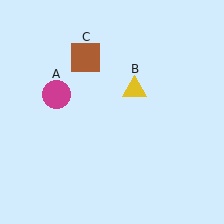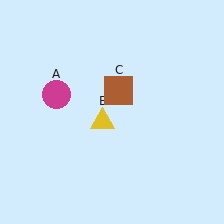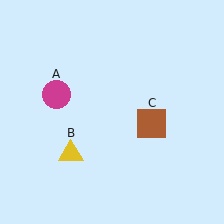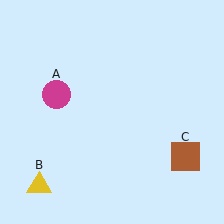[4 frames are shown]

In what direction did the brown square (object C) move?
The brown square (object C) moved down and to the right.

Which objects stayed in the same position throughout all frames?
Magenta circle (object A) remained stationary.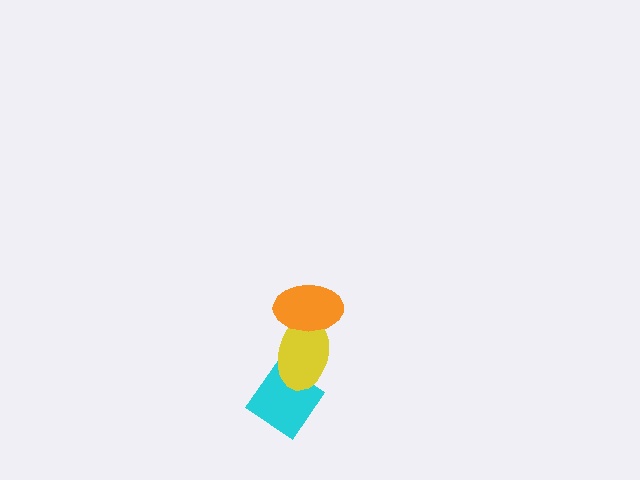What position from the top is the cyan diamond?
The cyan diamond is 3rd from the top.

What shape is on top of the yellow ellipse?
The orange ellipse is on top of the yellow ellipse.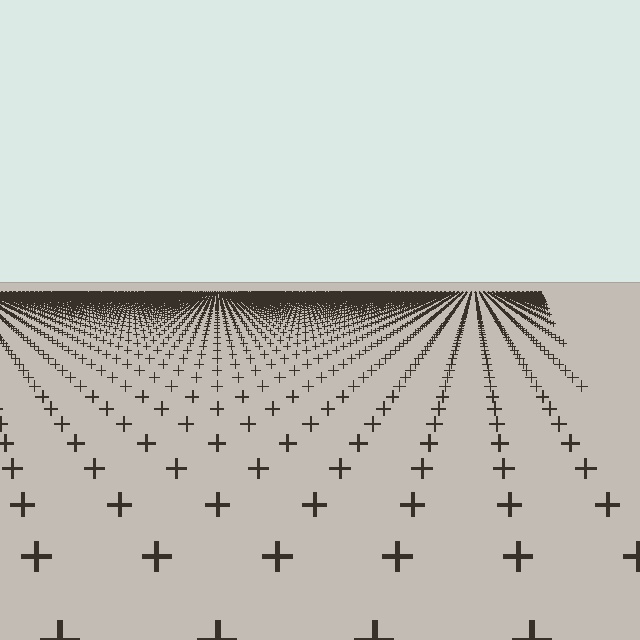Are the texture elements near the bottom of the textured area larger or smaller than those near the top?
Larger. Near the bottom, elements are closer to the viewer and appear at a bigger on-screen size.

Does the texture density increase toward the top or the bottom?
Density increases toward the top.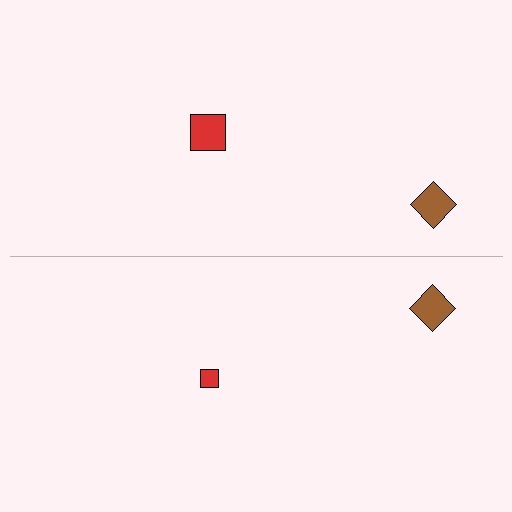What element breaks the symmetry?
The red square on the bottom side has a different size than its mirror counterpart.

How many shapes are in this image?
There are 4 shapes in this image.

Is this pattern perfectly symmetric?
No, the pattern is not perfectly symmetric. The red square on the bottom side has a different size than its mirror counterpart.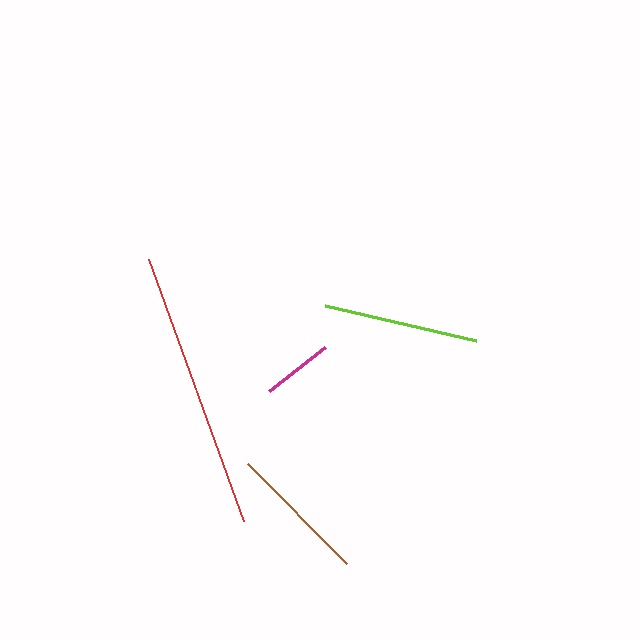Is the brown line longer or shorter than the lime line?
The lime line is longer than the brown line.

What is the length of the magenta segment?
The magenta segment is approximately 71 pixels long.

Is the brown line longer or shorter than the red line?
The red line is longer than the brown line.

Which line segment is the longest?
The red line is the longest at approximately 279 pixels.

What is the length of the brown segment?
The brown segment is approximately 141 pixels long.